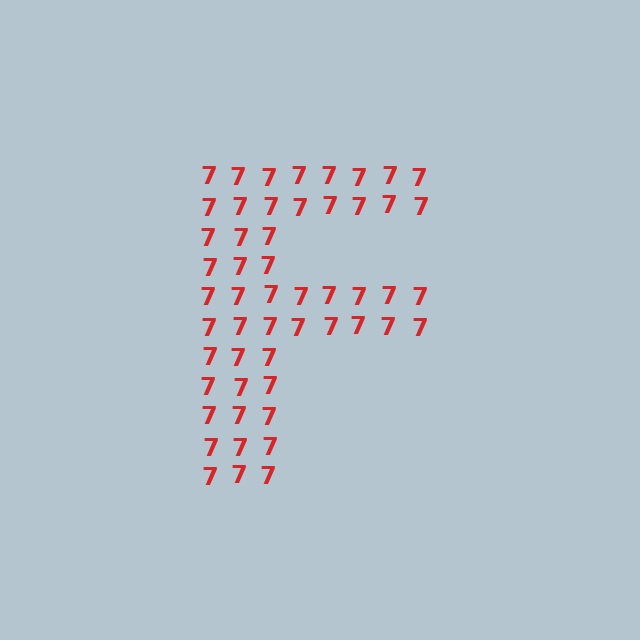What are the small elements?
The small elements are digit 7's.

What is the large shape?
The large shape is the letter F.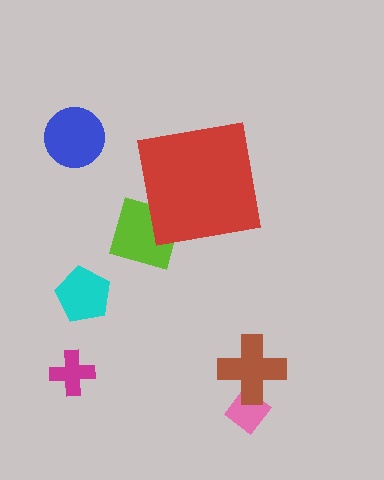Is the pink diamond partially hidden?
No, the pink diamond is fully visible.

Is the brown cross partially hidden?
No, the brown cross is fully visible.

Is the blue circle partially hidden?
No, the blue circle is fully visible.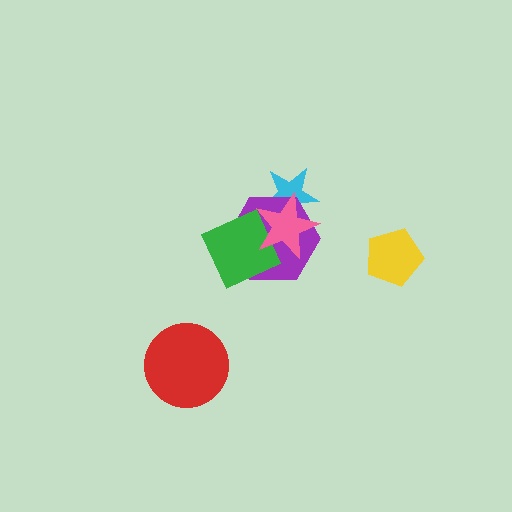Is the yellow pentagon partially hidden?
No, no other shape covers it.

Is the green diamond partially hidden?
Yes, it is partially covered by another shape.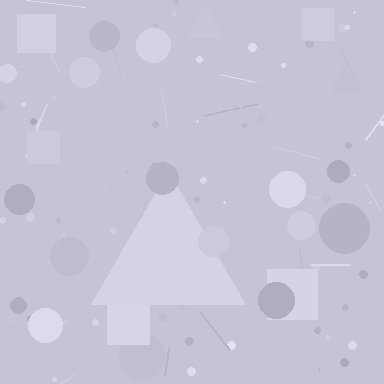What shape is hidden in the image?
A triangle is hidden in the image.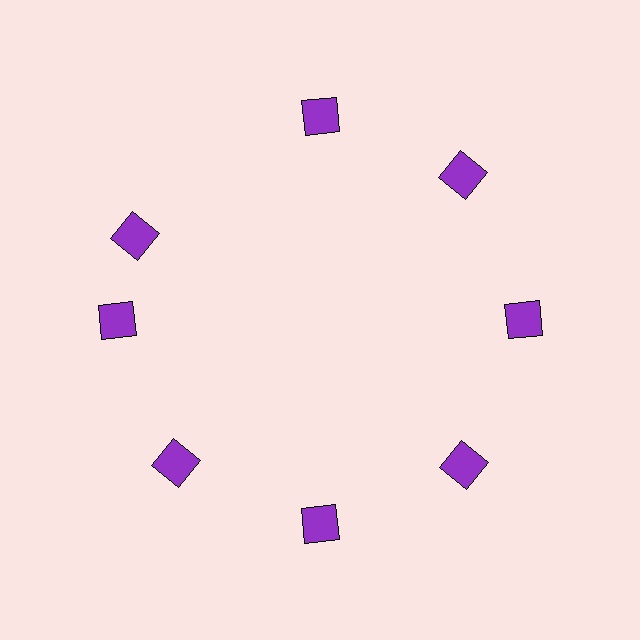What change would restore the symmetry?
The symmetry would be restored by rotating it back into even spacing with its neighbors so that all 8 diamonds sit at equal angles and equal distance from the center.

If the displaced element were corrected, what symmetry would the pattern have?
It would have 8-fold rotational symmetry — the pattern would map onto itself every 45 degrees.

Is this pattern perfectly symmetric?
No. The 8 purple diamonds are arranged in a ring, but one element near the 10 o'clock position is rotated out of alignment along the ring, breaking the 8-fold rotational symmetry.